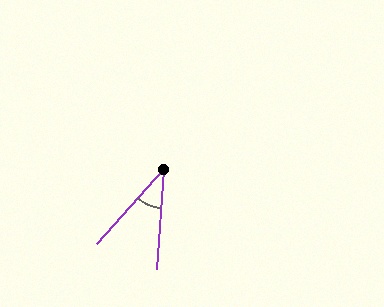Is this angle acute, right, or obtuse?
It is acute.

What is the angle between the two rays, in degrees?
Approximately 38 degrees.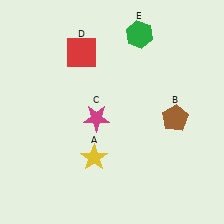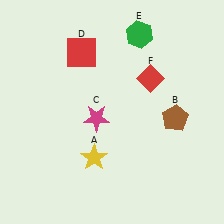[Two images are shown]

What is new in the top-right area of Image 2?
A red diamond (F) was added in the top-right area of Image 2.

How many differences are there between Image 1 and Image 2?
There is 1 difference between the two images.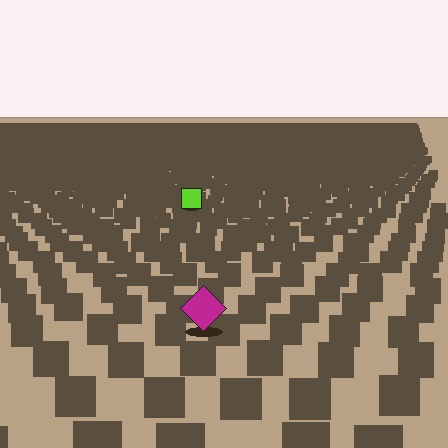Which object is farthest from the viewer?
The lime square is farthest from the viewer. It appears smaller and the ground texture around it is denser.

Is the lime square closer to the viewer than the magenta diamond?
No. The magenta diamond is closer — you can tell from the texture gradient: the ground texture is coarser near it.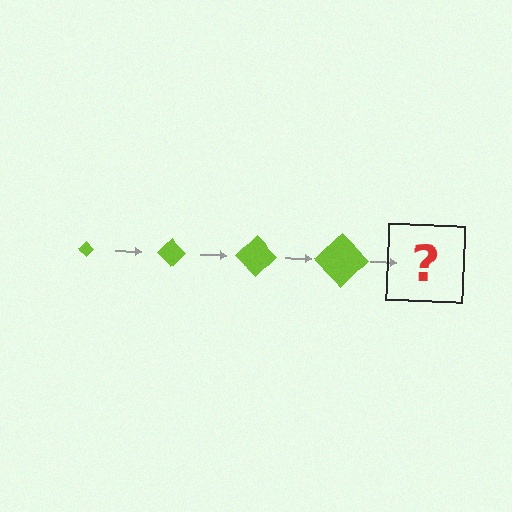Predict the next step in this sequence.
The next step is a lime diamond, larger than the previous one.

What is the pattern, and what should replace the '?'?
The pattern is that the diamond gets progressively larger each step. The '?' should be a lime diamond, larger than the previous one.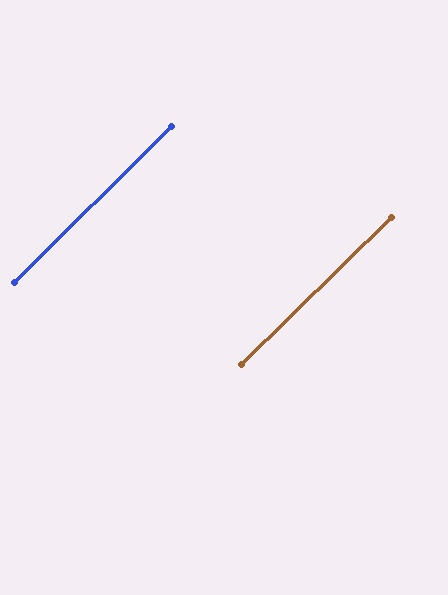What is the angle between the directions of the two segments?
Approximately 1 degree.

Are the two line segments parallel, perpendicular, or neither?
Parallel — their directions differ by only 0.7°.